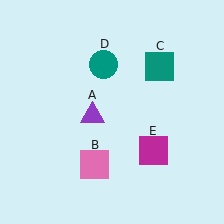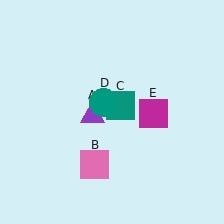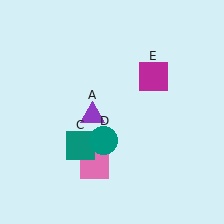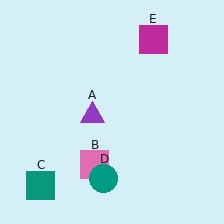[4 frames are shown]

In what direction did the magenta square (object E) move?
The magenta square (object E) moved up.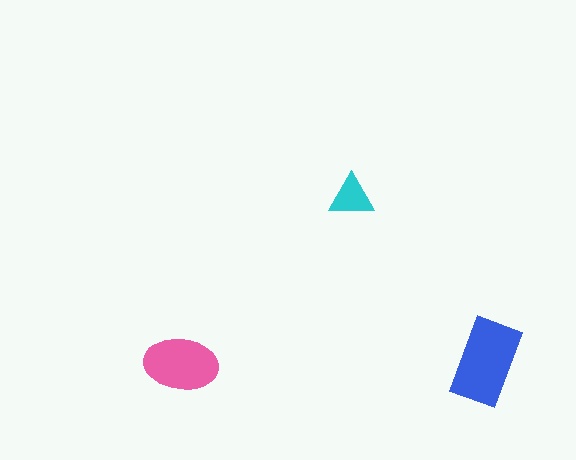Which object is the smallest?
The cyan triangle.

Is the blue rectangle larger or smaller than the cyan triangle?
Larger.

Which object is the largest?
The blue rectangle.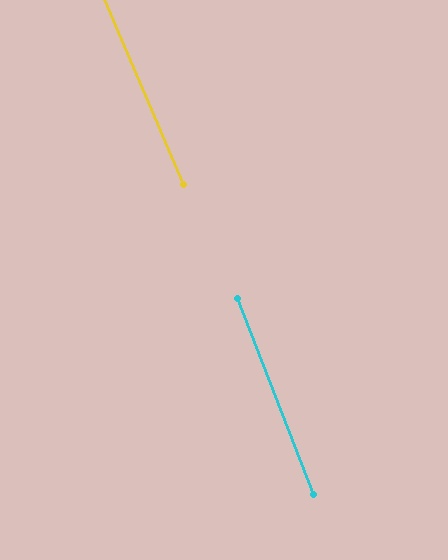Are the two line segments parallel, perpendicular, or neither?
Parallel — their directions differ by only 1.8°.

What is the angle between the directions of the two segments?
Approximately 2 degrees.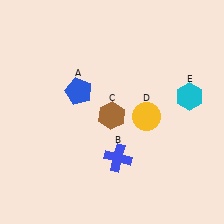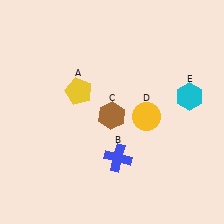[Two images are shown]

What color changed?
The pentagon (A) changed from blue in Image 1 to yellow in Image 2.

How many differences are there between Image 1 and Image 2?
There is 1 difference between the two images.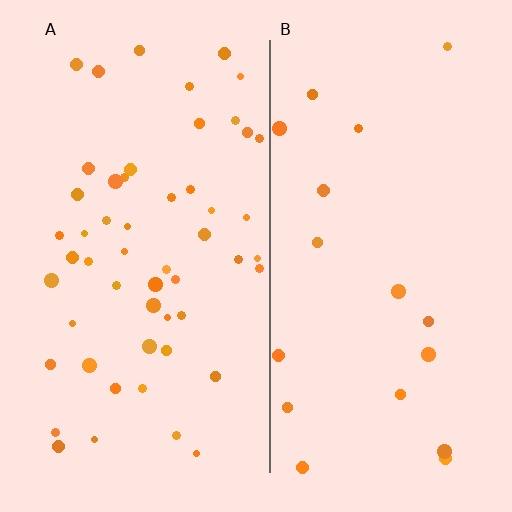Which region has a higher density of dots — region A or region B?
A (the left).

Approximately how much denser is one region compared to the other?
Approximately 3.0× — region A over region B.